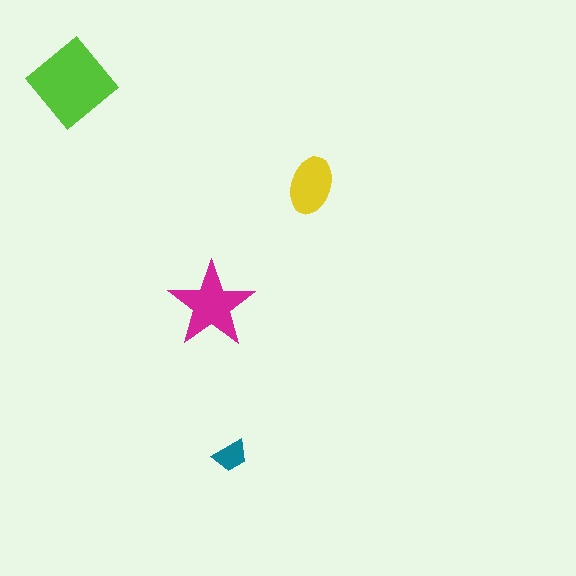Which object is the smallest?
The teal trapezoid.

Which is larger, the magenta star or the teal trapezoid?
The magenta star.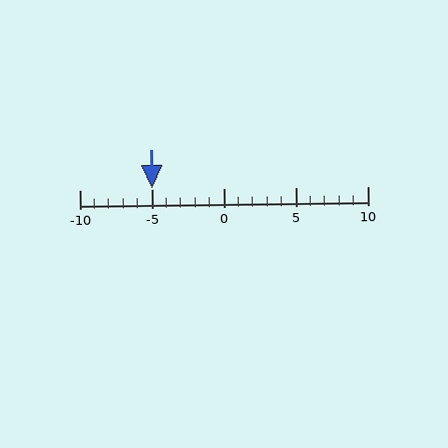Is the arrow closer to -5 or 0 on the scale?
The arrow is closer to -5.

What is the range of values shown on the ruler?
The ruler shows values from -10 to 10.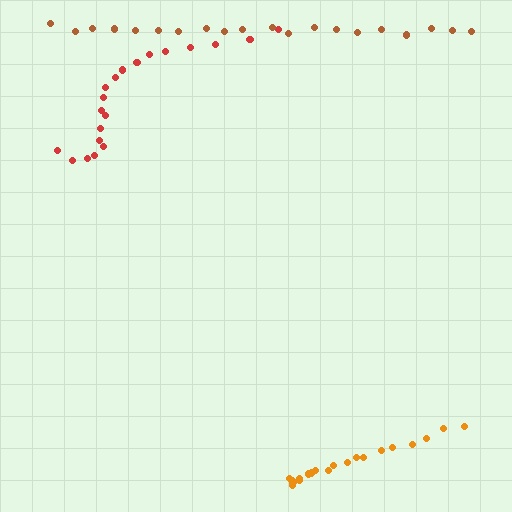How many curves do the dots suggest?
There are 3 distinct paths.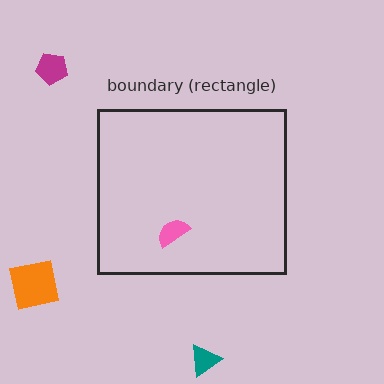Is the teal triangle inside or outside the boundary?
Outside.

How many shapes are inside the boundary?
1 inside, 3 outside.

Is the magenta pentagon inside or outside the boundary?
Outside.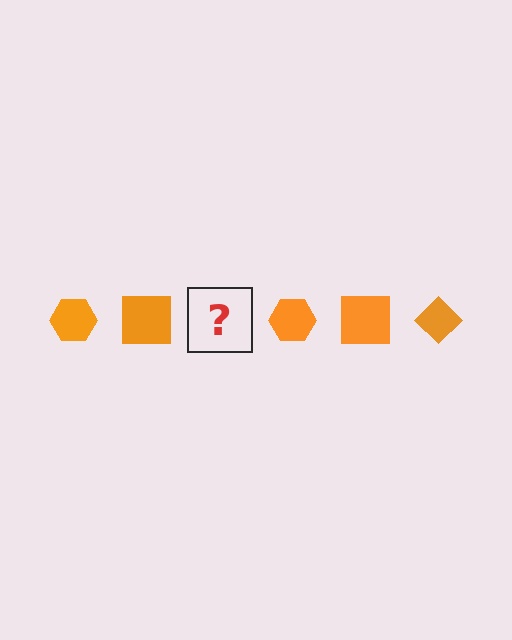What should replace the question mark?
The question mark should be replaced with an orange diamond.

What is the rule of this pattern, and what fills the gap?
The rule is that the pattern cycles through hexagon, square, diamond shapes in orange. The gap should be filled with an orange diamond.